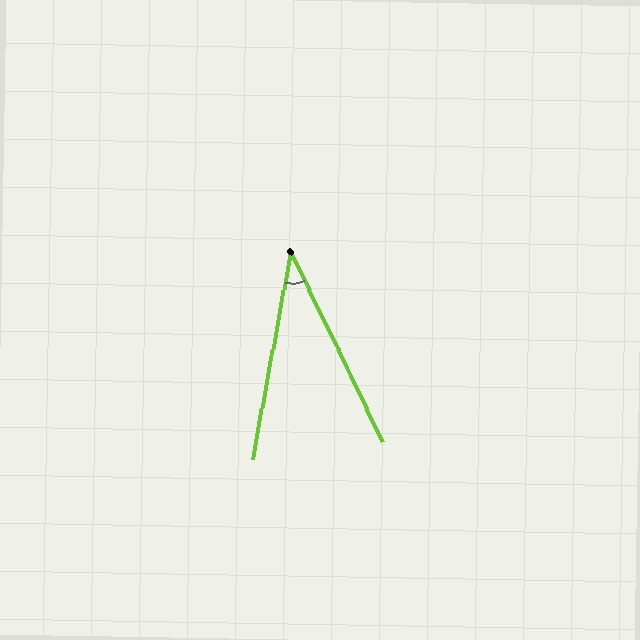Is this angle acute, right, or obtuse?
It is acute.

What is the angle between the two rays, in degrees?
Approximately 37 degrees.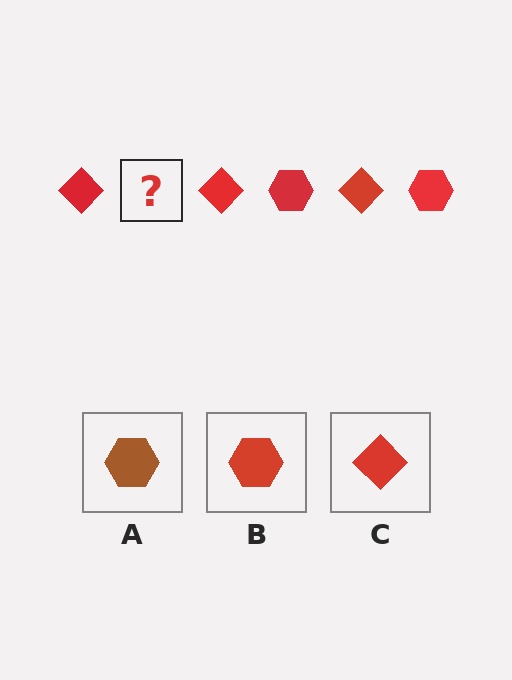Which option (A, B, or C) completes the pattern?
B.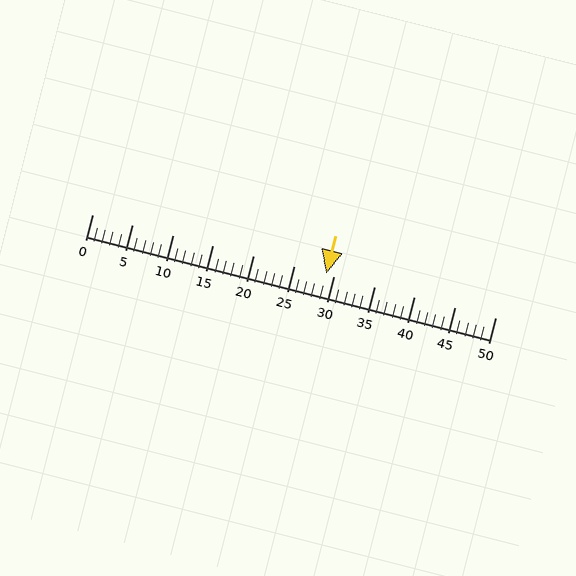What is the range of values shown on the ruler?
The ruler shows values from 0 to 50.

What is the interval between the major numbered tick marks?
The major tick marks are spaced 5 units apart.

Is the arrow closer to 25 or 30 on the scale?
The arrow is closer to 30.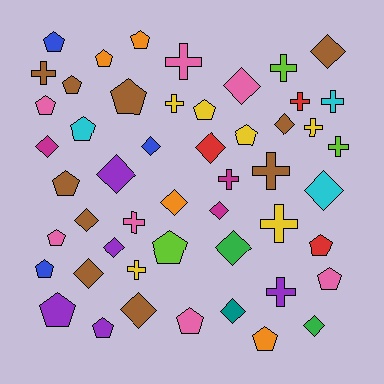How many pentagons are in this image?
There are 19 pentagons.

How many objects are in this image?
There are 50 objects.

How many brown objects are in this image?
There are 10 brown objects.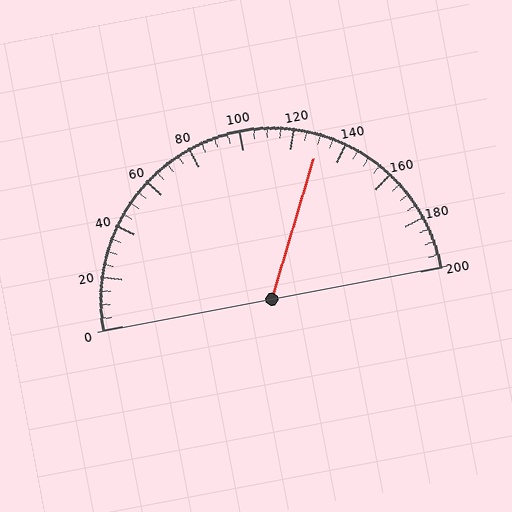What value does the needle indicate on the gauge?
The needle indicates approximately 130.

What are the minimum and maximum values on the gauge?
The gauge ranges from 0 to 200.